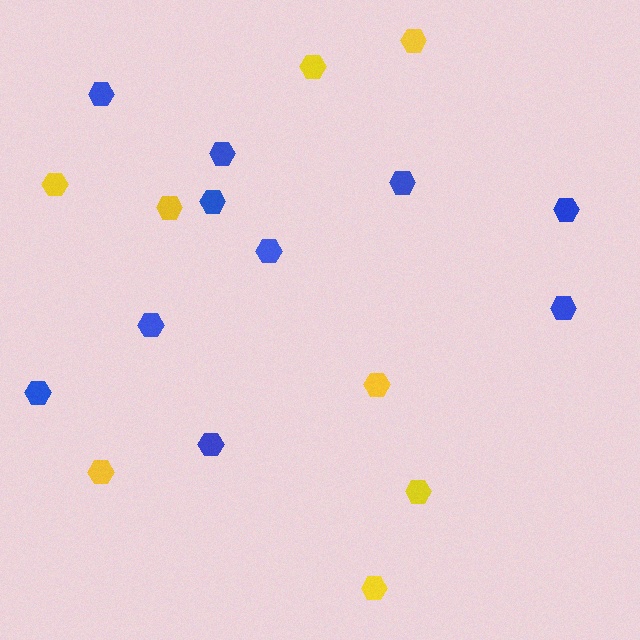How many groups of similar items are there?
There are 2 groups: one group of yellow hexagons (8) and one group of blue hexagons (10).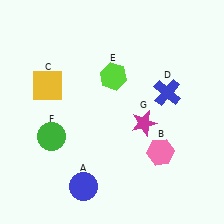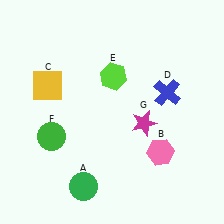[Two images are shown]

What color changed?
The circle (A) changed from blue in Image 1 to green in Image 2.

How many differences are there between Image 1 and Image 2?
There is 1 difference between the two images.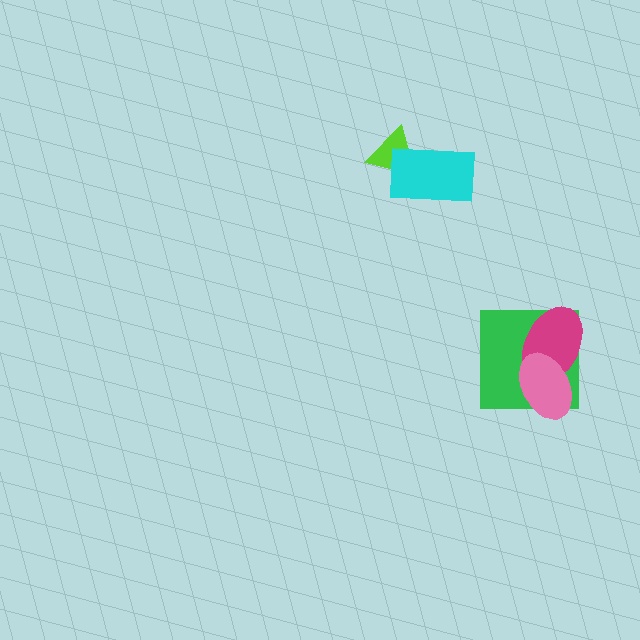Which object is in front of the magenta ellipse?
The pink ellipse is in front of the magenta ellipse.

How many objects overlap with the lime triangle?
1 object overlaps with the lime triangle.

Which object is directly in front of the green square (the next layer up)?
The magenta ellipse is directly in front of the green square.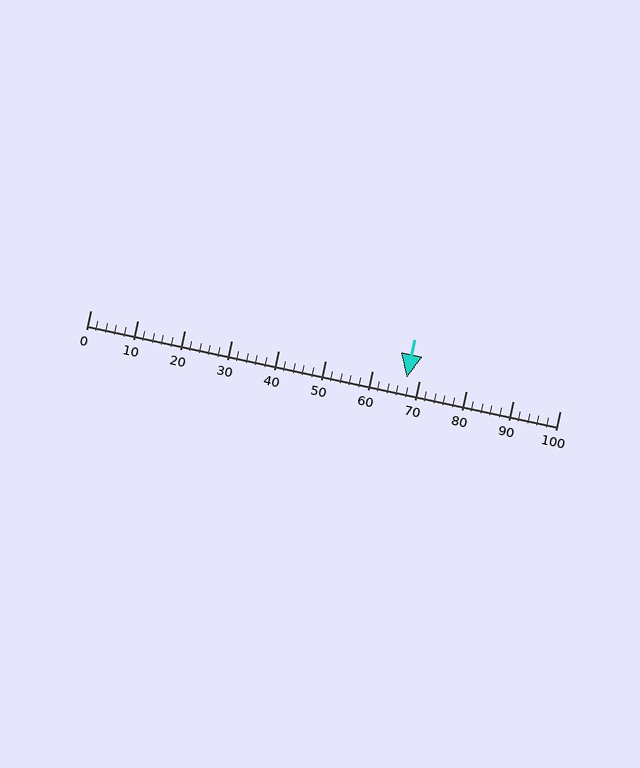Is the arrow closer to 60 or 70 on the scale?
The arrow is closer to 70.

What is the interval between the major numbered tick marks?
The major tick marks are spaced 10 units apart.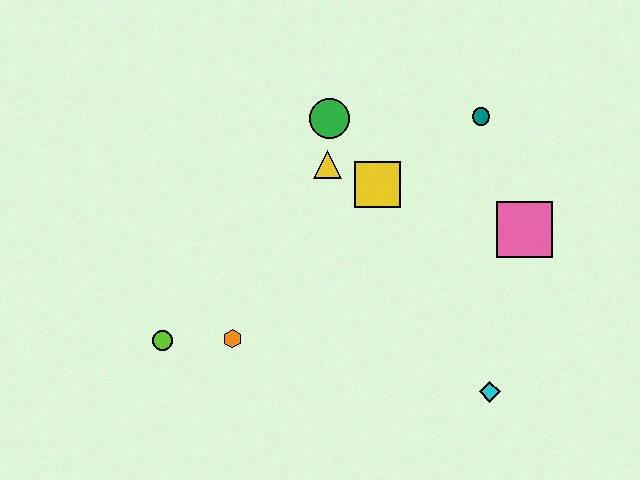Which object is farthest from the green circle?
The cyan diamond is farthest from the green circle.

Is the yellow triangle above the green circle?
No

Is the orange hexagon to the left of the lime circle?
No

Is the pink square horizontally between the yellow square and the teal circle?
No